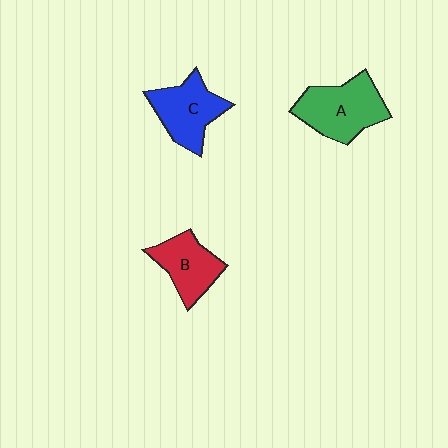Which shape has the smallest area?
Shape B (red).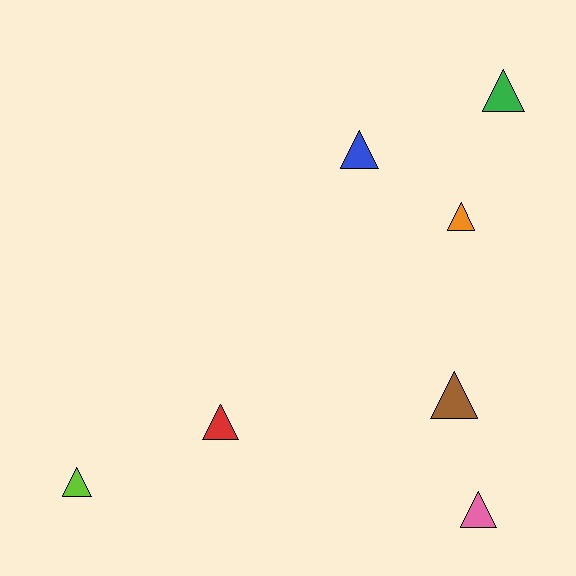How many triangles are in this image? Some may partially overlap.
There are 7 triangles.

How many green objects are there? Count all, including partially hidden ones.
There is 1 green object.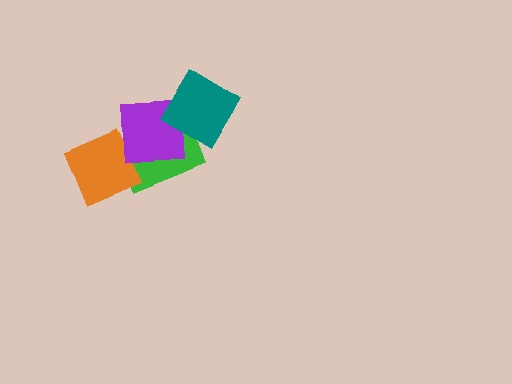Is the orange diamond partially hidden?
Yes, it is partially covered by another shape.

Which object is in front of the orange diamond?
The purple square is in front of the orange diamond.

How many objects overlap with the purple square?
3 objects overlap with the purple square.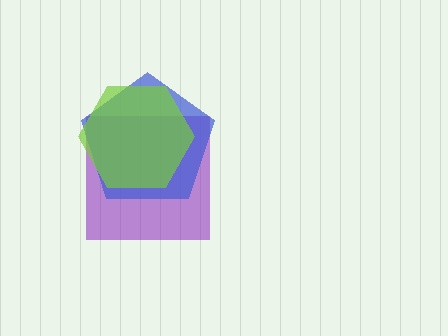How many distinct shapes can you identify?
There are 3 distinct shapes: a purple square, a blue pentagon, a lime hexagon.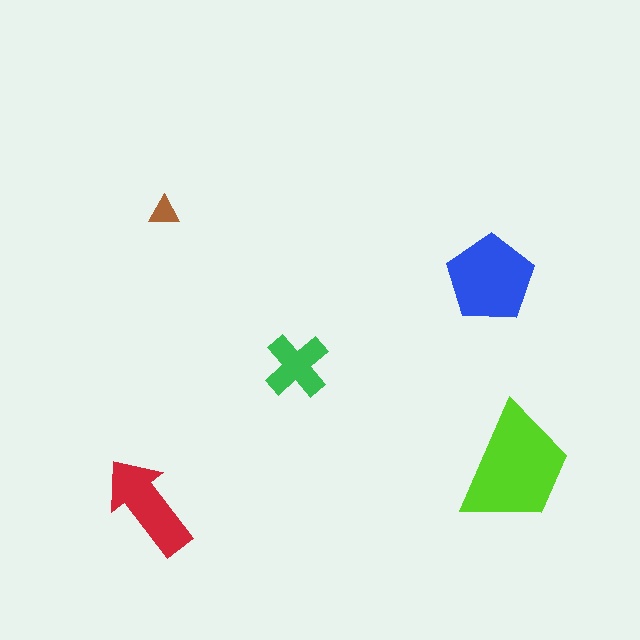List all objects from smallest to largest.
The brown triangle, the green cross, the red arrow, the blue pentagon, the lime trapezoid.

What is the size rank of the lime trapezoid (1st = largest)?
1st.